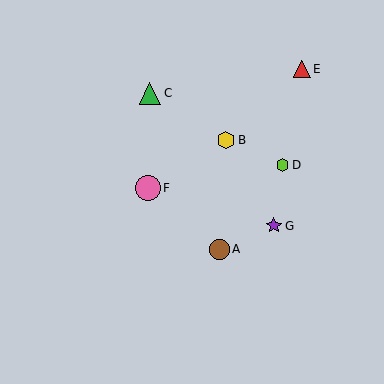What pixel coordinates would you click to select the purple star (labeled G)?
Click at (274, 226) to select the purple star G.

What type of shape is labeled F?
Shape F is a pink circle.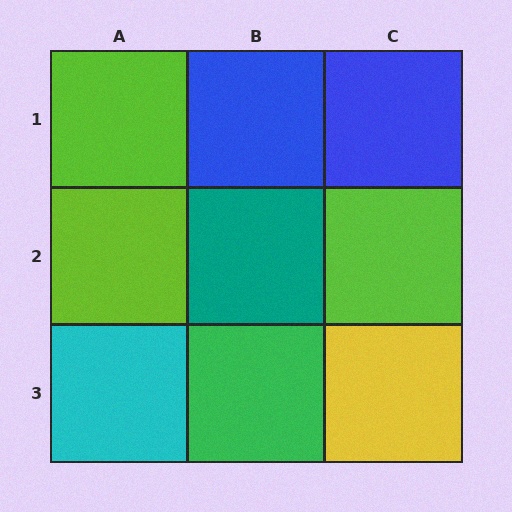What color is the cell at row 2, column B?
Teal.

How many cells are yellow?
1 cell is yellow.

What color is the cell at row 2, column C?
Lime.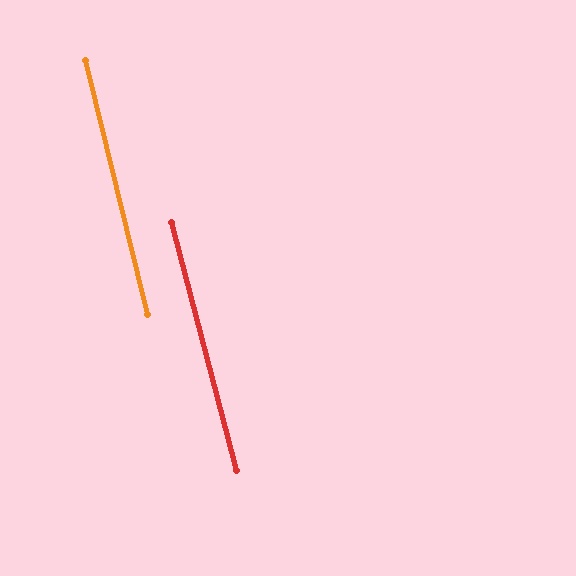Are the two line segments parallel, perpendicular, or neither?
Parallel — their directions differ by only 0.9°.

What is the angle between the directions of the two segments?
Approximately 1 degree.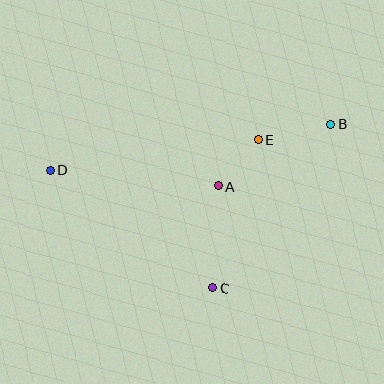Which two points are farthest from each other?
Points B and D are farthest from each other.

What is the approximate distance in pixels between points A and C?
The distance between A and C is approximately 102 pixels.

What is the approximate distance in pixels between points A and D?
The distance between A and D is approximately 169 pixels.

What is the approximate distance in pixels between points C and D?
The distance between C and D is approximately 200 pixels.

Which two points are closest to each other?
Points A and E are closest to each other.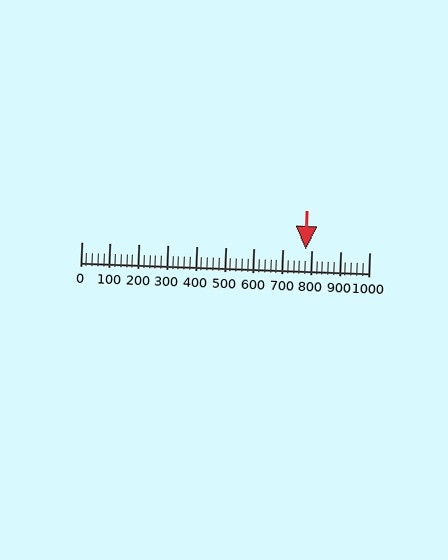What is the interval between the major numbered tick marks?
The major tick marks are spaced 100 units apart.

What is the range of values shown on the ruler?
The ruler shows values from 0 to 1000.